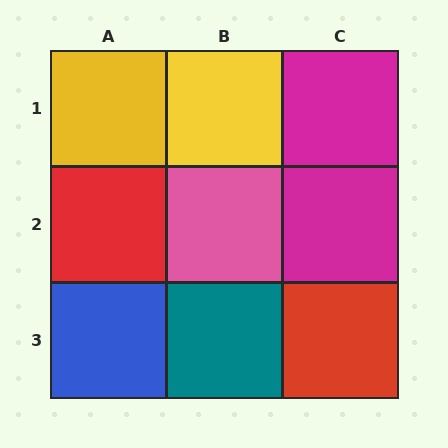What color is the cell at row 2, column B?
Pink.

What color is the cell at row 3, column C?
Red.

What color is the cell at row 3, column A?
Blue.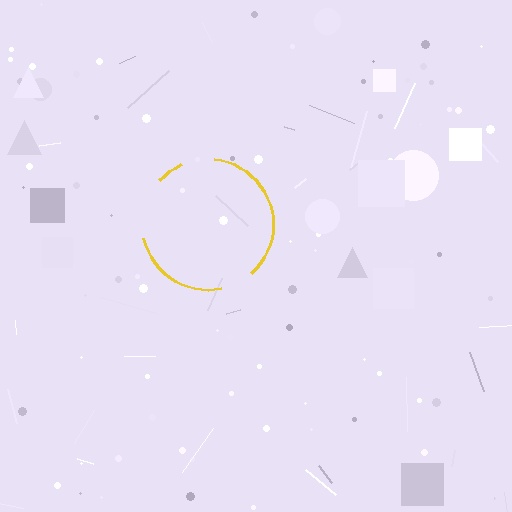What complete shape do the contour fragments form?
The contour fragments form a circle.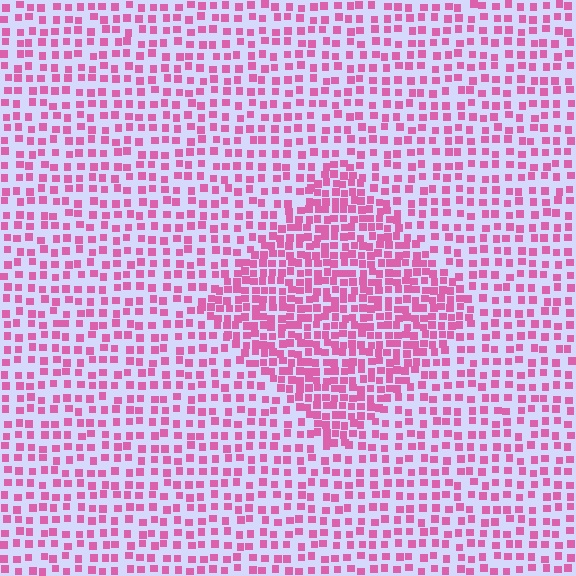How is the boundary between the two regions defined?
The boundary is defined by a change in element density (approximately 1.9x ratio). All elements are the same color, size, and shape.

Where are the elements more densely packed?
The elements are more densely packed inside the diamond boundary.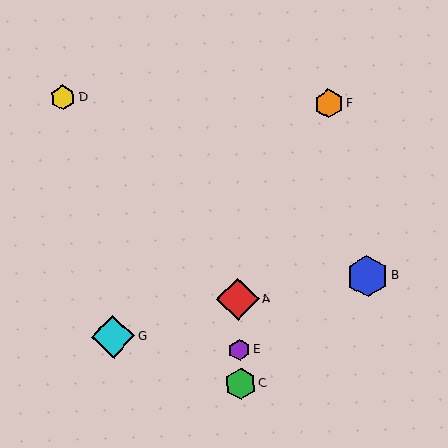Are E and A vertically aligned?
Yes, both are at x≈239.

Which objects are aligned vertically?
Objects A, C, E are aligned vertically.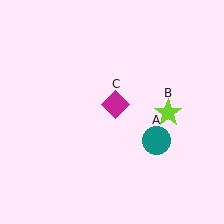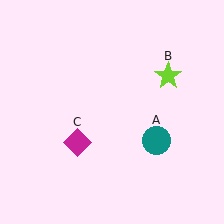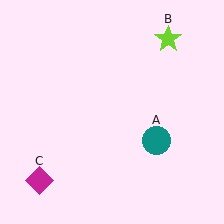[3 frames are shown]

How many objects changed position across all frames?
2 objects changed position: lime star (object B), magenta diamond (object C).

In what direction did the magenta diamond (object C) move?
The magenta diamond (object C) moved down and to the left.